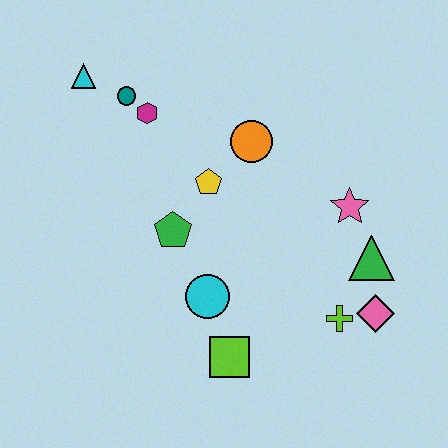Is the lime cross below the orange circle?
Yes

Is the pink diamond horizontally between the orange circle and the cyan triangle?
No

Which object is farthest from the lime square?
The cyan triangle is farthest from the lime square.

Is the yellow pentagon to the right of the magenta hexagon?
Yes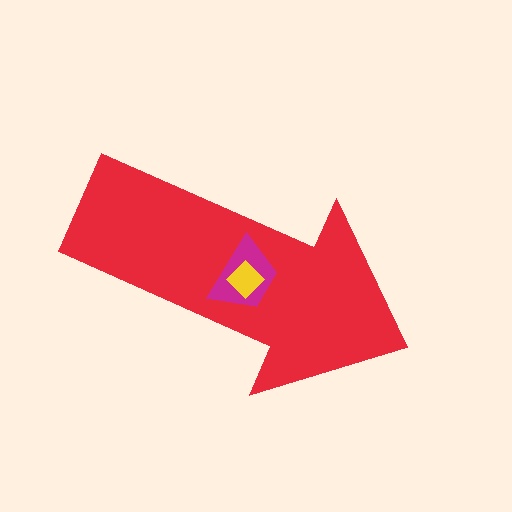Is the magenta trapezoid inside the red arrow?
Yes.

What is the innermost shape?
The yellow diamond.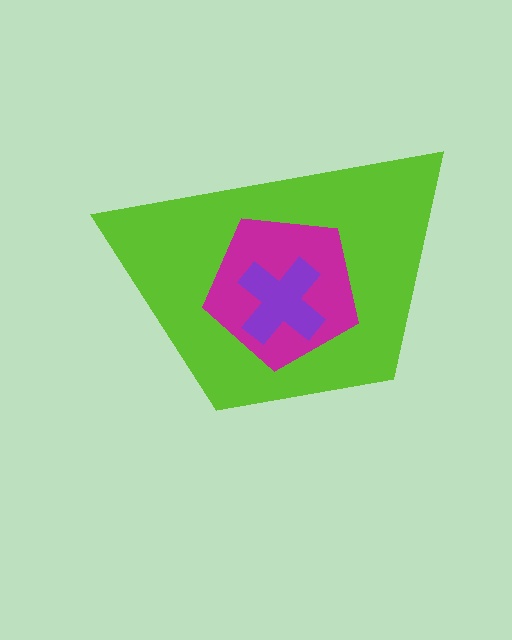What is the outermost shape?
The lime trapezoid.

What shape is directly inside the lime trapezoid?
The magenta pentagon.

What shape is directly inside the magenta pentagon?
The purple cross.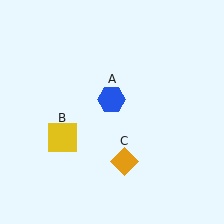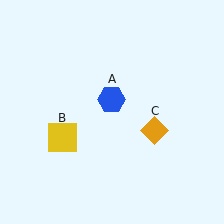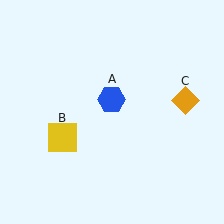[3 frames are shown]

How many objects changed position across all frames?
1 object changed position: orange diamond (object C).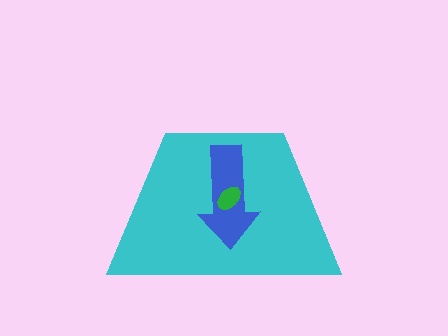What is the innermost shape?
The green ellipse.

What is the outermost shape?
The cyan trapezoid.